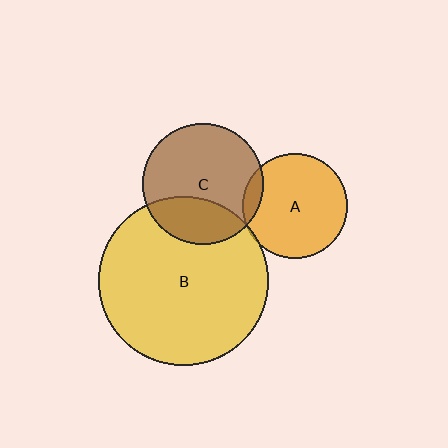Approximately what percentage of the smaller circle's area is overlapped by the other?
Approximately 30%.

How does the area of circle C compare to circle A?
Approximately 1.3 times.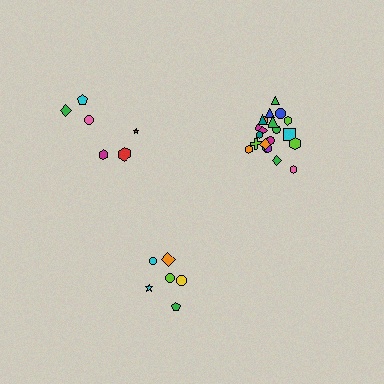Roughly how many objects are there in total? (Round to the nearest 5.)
Roughly 35 objects in total.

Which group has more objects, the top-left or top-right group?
The top-right group.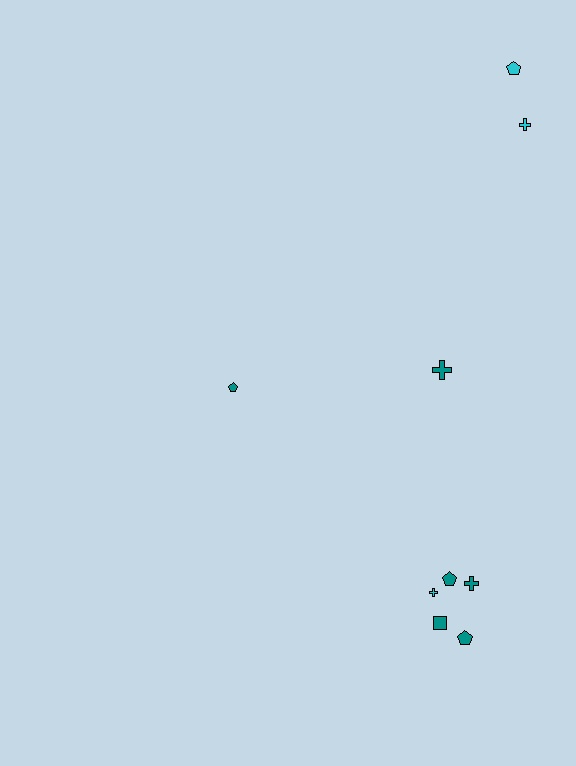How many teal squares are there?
There is 1 teal square.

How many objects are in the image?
There are 9 objects.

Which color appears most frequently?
Teal, with 6 objects.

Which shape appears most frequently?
Cross, with 4 objects.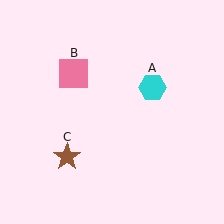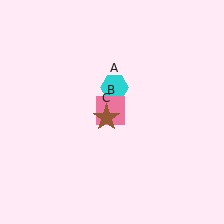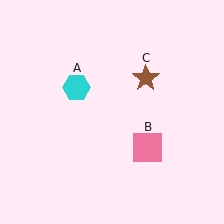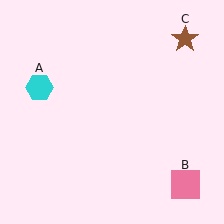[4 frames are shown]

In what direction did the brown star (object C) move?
The brown star (object C) moved up and to the right.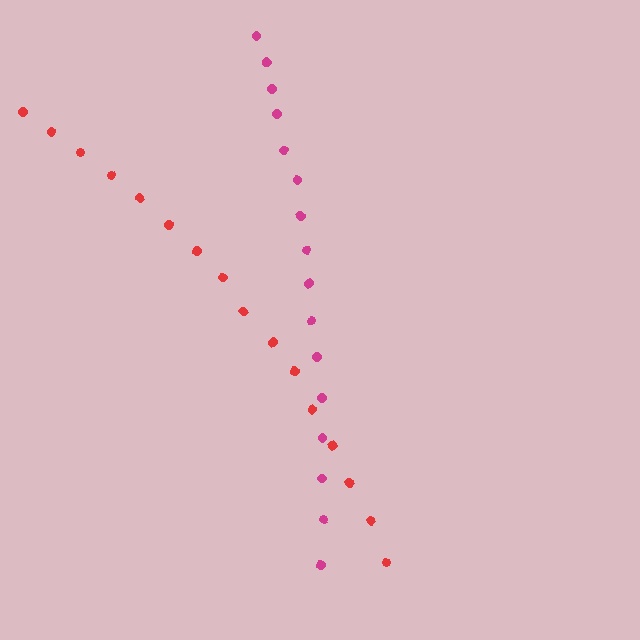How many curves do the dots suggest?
There are 2 distinct paths.